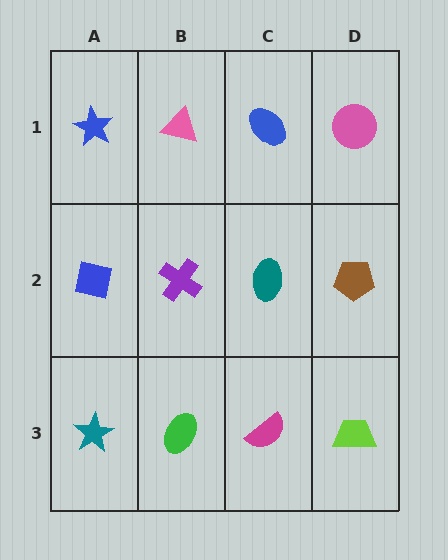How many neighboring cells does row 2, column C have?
4.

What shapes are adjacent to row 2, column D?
A pink circle (row 1, column D), a lime trapezoid (row 3, column D), a teal ellipse (row 2, column C).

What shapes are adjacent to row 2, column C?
A blue ellipse (row 1, column C), a magenta semicircle (row 3, column C), a purple cross (row 2, column B), a brown pentagon (row 2, column D).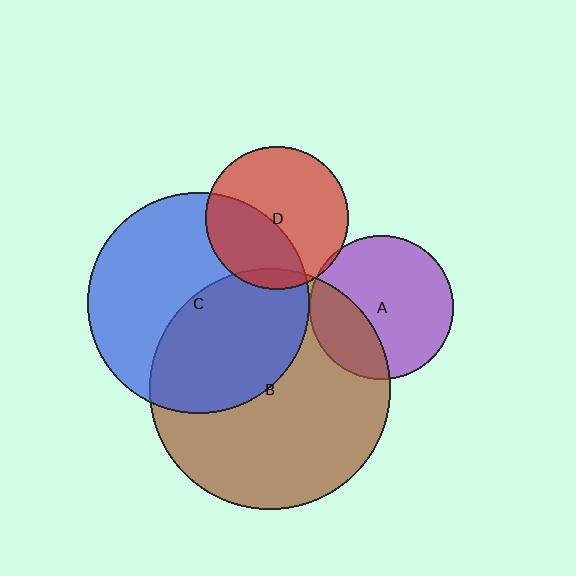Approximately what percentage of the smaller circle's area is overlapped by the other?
Approximately 45%.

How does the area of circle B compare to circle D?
Approximately 2.9 times.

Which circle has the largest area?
Circle B (brown).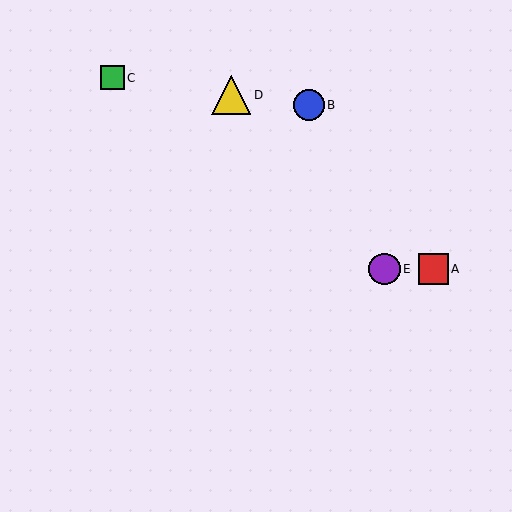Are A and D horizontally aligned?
No, A is at y≈269 and D is at y≈95.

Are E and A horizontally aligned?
Yes, both are at y≈269.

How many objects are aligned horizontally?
2 objects (A, E) are aligned horizontally.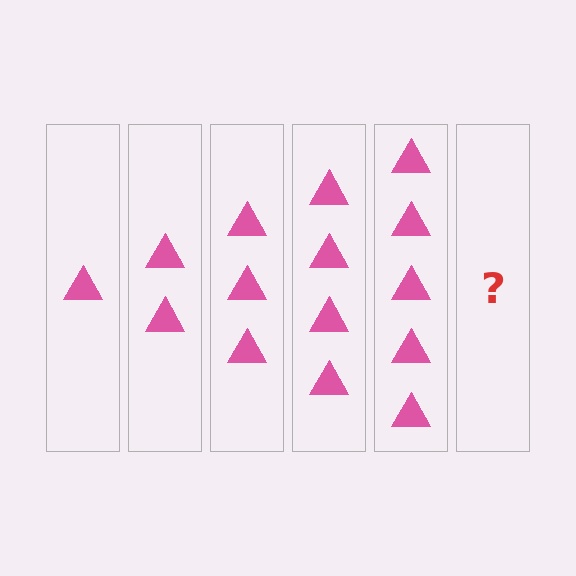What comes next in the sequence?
The next element should be 6 triangles.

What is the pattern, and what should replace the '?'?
The pattern is that each step adds one more triangle. The '?' should be 6 triangles.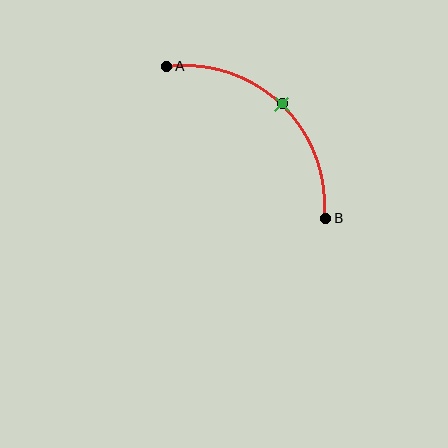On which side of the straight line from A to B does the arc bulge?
The arc bulges above and to the right of the straight line connecting A and B.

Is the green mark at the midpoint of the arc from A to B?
Yes. The green mark lies on the arc at equal arc-length from both A and B — it is the arc midpoint.